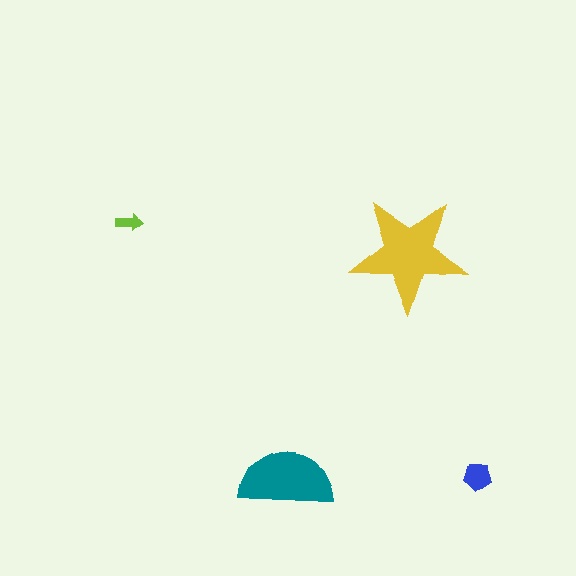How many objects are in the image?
There are 4 objects in the image.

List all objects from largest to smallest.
The yellow star, the teal semicircle, the blue pentagon, the lime arrow.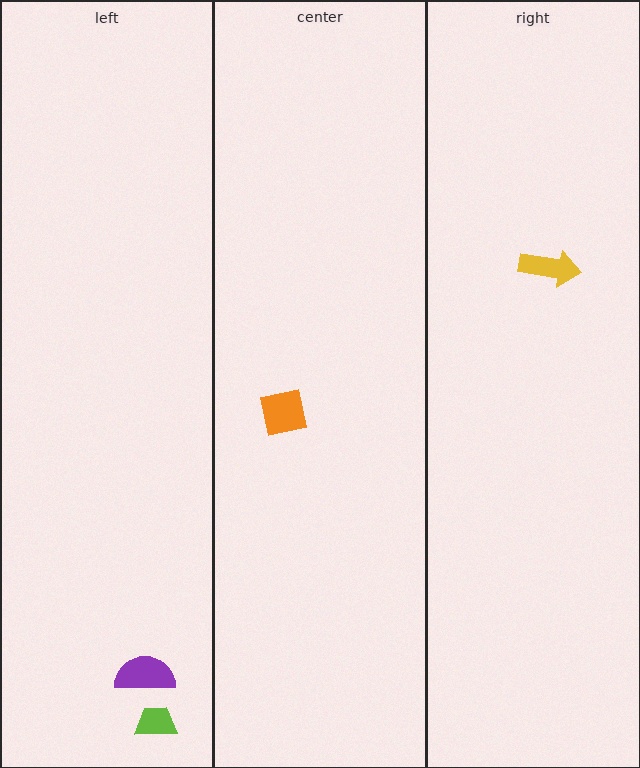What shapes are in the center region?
The orange square.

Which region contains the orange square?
The center region.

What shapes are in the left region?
The lime trapezoid, the purple semicircle.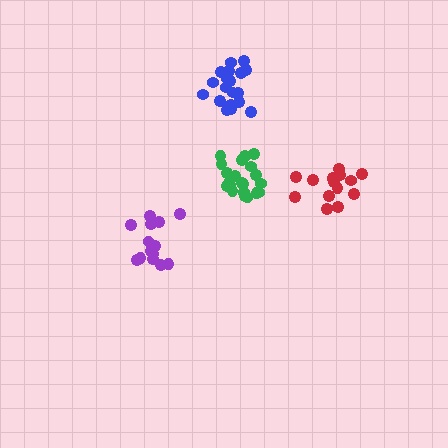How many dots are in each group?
Group 1: 15 dots, Group 2: 15 dots, Group 3: 19 dots, Group 4: 21 dots (70 total).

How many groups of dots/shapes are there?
There are 4 groups.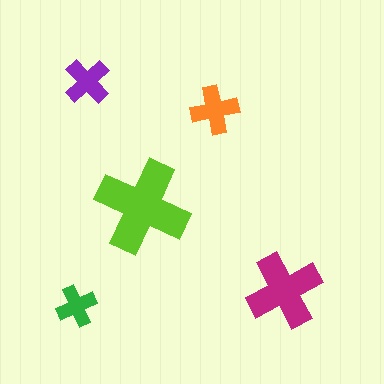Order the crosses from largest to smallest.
the lime one, the magenta one, the orange one, the purple one, the green one.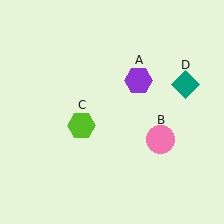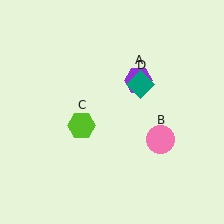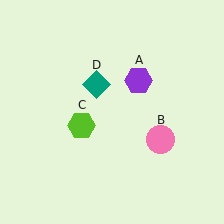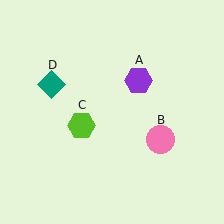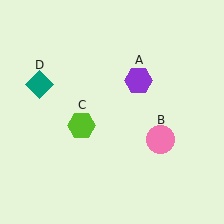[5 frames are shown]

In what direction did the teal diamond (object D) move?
The teal diamond (object D) moved left.